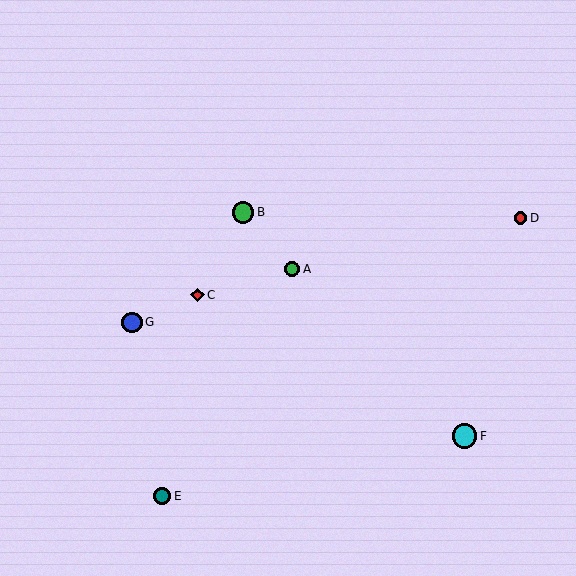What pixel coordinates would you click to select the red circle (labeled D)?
Click at (520, 218) to select the red circle D.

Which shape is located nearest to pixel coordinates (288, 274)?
The green circle (labeled A) at (292, 269) is nearest to that location.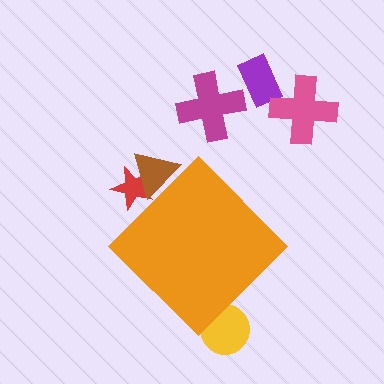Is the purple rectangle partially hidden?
No, the purple rectangle is fully visible.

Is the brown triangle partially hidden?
Yes, the brown triangle is partially hidden behind the orange diamond.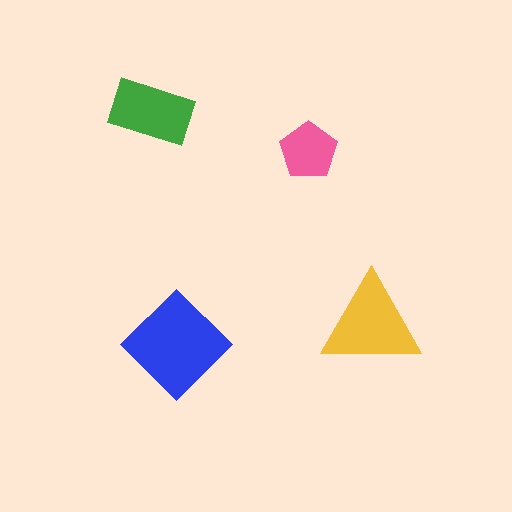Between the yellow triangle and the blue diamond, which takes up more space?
The blue diamond.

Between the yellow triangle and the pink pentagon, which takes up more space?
The yellow triangle.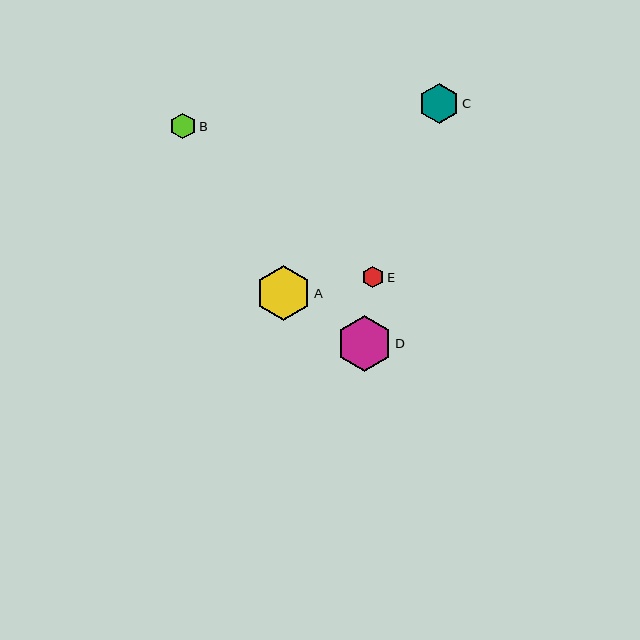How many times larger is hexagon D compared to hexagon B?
Hexagon D is approximately 2.2 times the size of hexagon B.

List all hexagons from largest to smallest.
From largest to smallest: A, D, C, B, E.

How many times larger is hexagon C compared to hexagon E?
Hexagon C is approximately 1.9 times the size of hexagon E.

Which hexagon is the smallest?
Hexagon E is the smallest with a size of approximately 21 pixels.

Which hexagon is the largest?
Hexagon A is the largest with a size of approximately 56 pixels.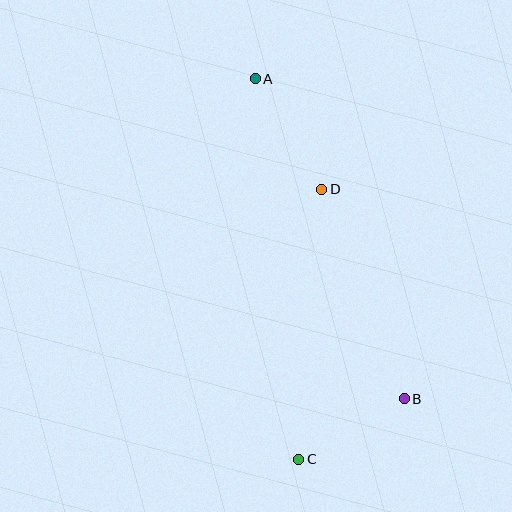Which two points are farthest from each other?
Points A and C are farthest from each other.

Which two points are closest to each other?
Points B and C are closest to each other.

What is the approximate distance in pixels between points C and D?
The distance between C and D is approximately 271 pixels.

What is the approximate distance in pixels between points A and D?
The distance between A and D is approximately 129 pixels.